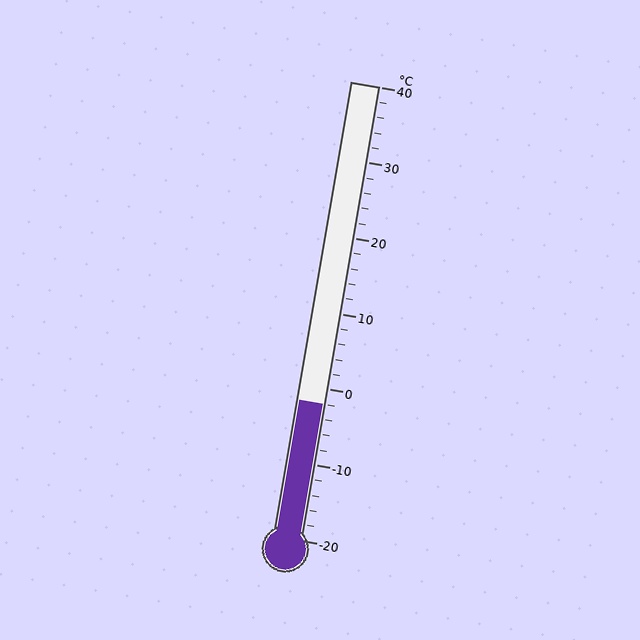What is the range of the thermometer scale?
The thermometer scale ranges from -20°C to 40°C.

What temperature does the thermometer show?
The thermometer shows approximately -2°C.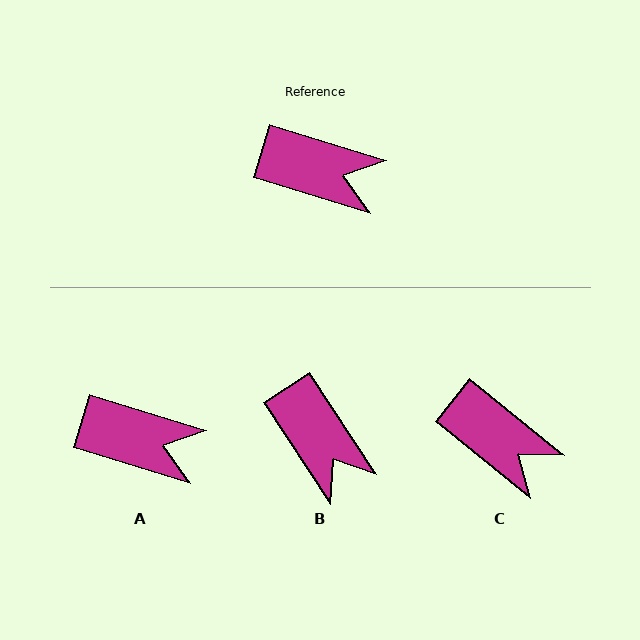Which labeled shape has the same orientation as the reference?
A.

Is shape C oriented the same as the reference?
No, it is off by about 22 degrees.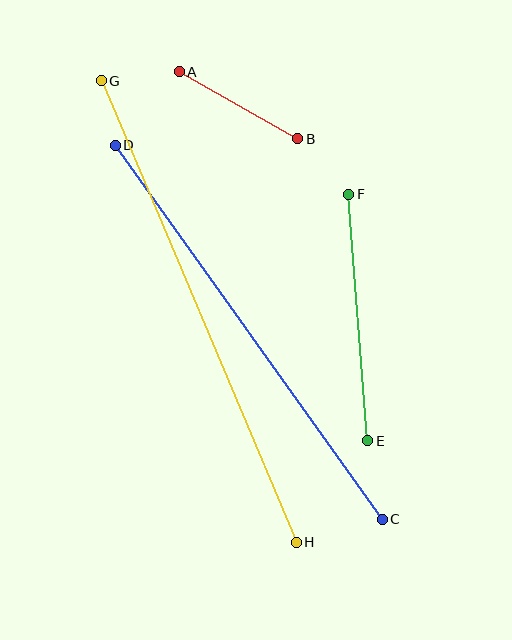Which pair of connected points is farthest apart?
Points G and H are farthest apart.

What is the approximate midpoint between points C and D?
The midpoint is at approximately (249, 332) pixels.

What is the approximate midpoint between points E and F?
The midpoint is at approximately (358, 318) pixels.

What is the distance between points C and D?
The distance is approximately 460 pixels.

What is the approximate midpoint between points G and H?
The midpoint is at approximately (199, 312) pixels.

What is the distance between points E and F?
The distance is approximately 247 pixels.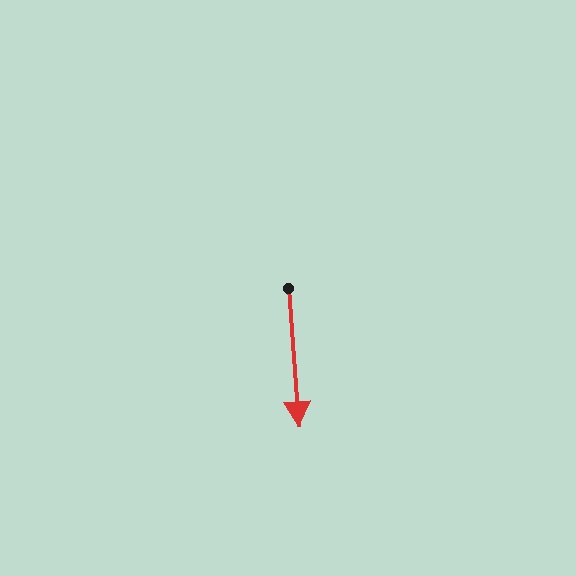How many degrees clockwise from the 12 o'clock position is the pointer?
Approximately 175 degrees.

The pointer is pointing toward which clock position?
Roughly 6 o'clock.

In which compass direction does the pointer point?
South.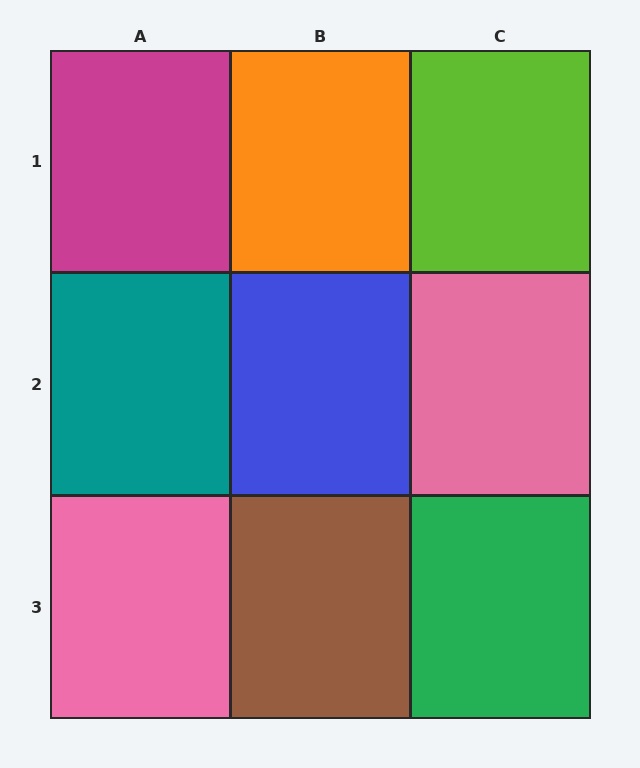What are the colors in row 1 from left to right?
Magenta, orange, lime.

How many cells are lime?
1 cell is lime.